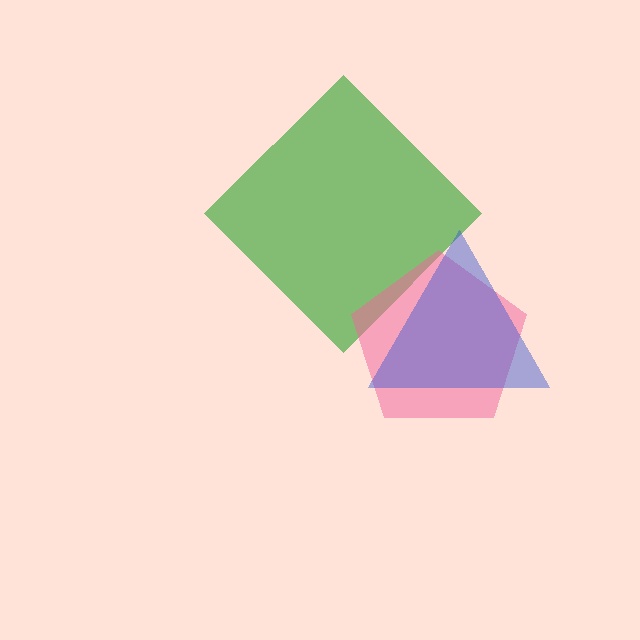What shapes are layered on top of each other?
The layered shapes are: a green diamond, a pink pentagon, a blue triangle.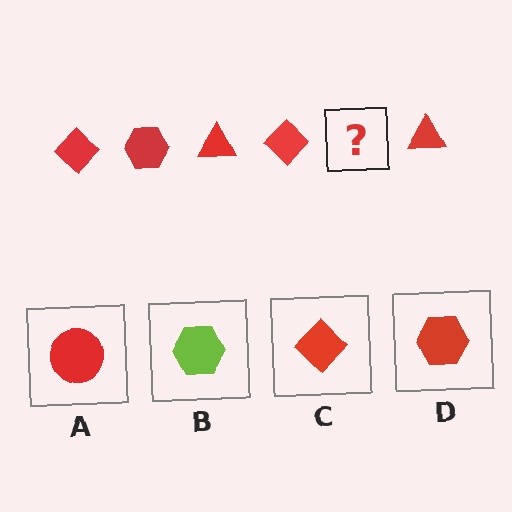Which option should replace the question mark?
Option D.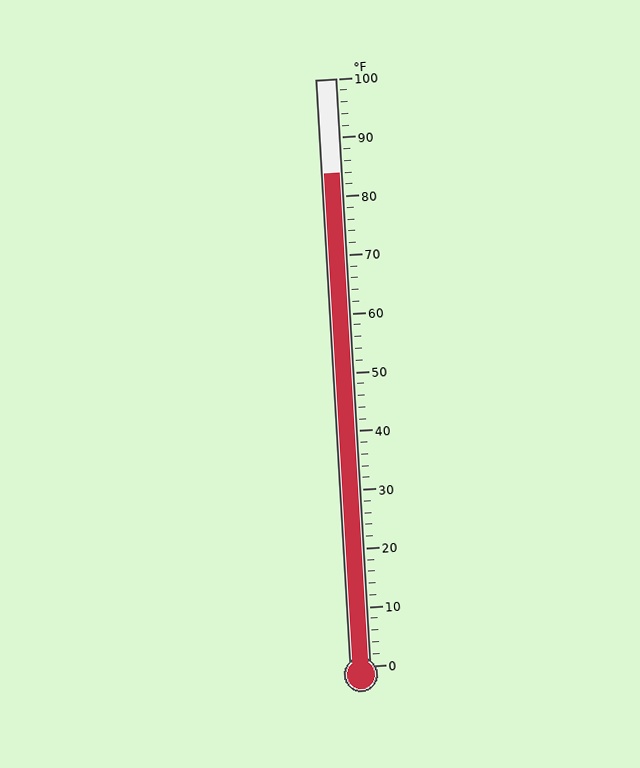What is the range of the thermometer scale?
The thermometer scale ranges from 0°F to 100°F.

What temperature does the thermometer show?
The thermometer shows approximately 84°F.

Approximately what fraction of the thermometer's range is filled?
The thermometer is filled to approximately 85% of its range.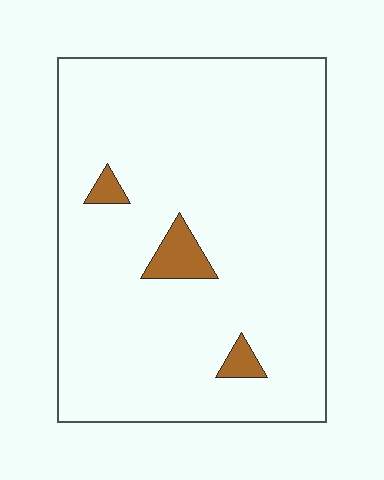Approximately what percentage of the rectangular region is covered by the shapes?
Approximately 5%.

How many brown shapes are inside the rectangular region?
3.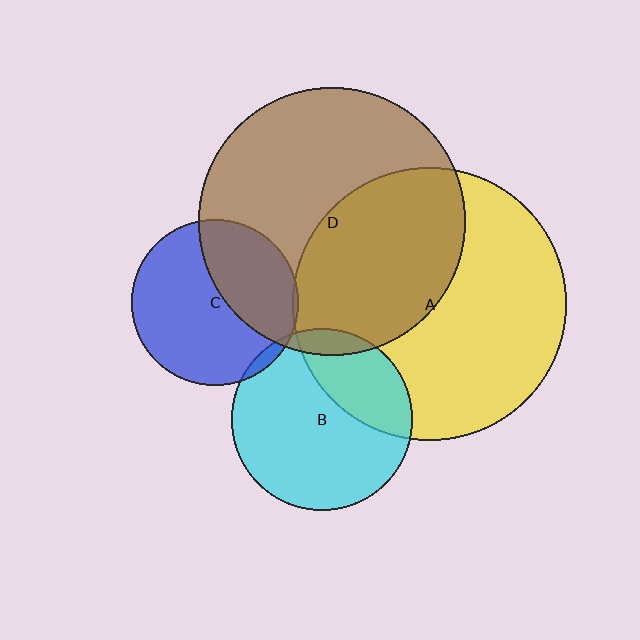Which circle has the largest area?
Circle A (yellow).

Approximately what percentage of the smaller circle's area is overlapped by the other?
Approximately 30%.